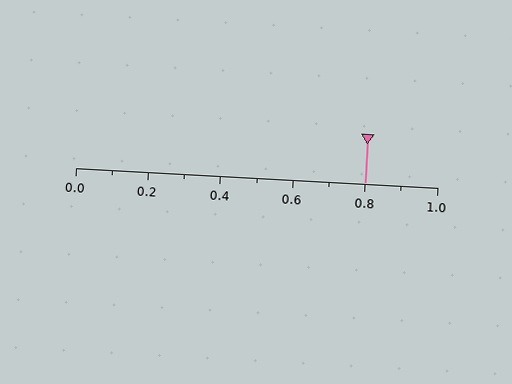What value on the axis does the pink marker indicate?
The marker indicates approximately 0.8.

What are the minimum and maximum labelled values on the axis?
The axis runs from 0.0 to 1.0.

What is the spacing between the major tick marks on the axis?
The major ticks are spaced 0.2 apart.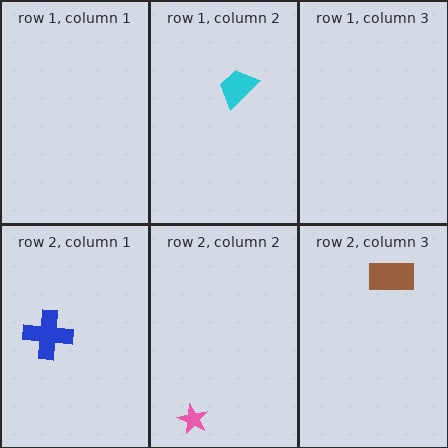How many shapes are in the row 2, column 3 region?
1.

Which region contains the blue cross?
The row 2, column 1 region.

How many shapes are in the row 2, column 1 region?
1.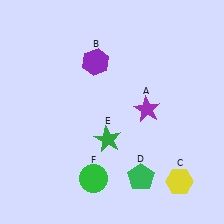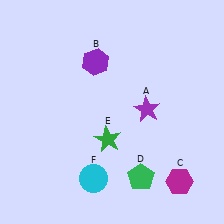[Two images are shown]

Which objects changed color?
C changed from yellow to magenta. F changed from green to cyan.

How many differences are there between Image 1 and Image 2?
There are 2 differences between the two images.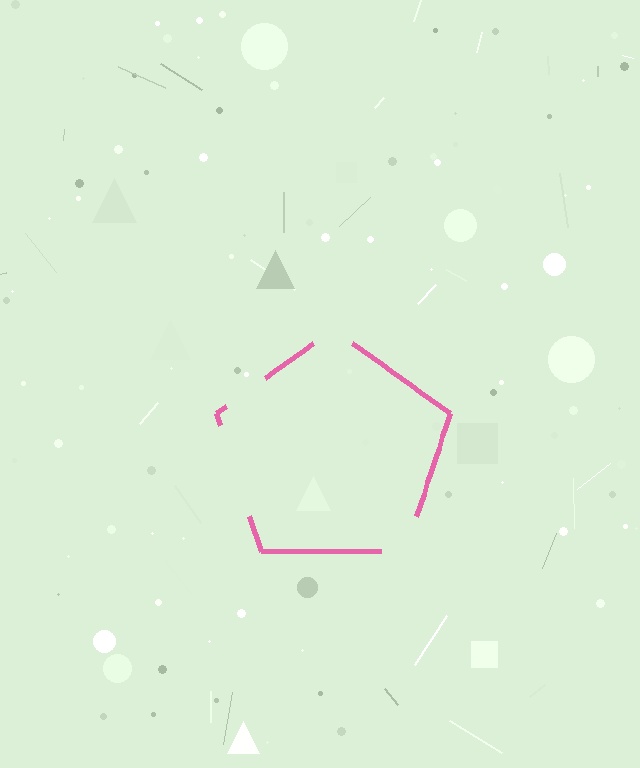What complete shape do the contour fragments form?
The contour fragments form a pentagon.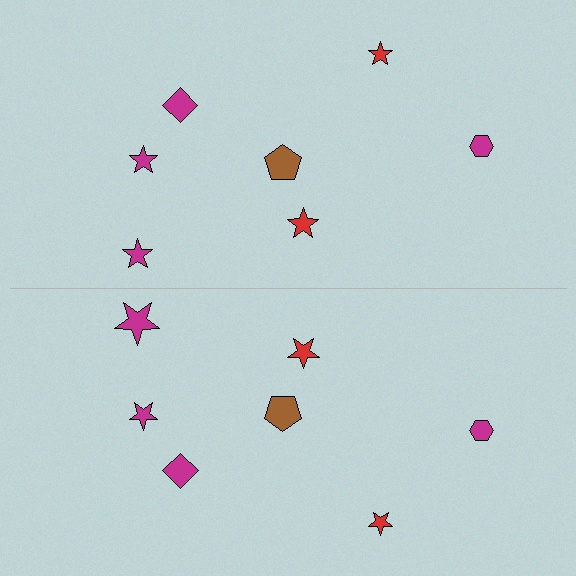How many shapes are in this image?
There are 14 shapes in this image.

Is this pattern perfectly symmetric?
No, the pattern is not perfectly symmetric. The magenta star on the bottom side has a different size than its mirror counterpart.